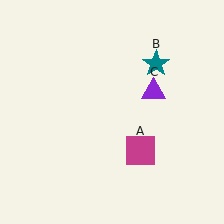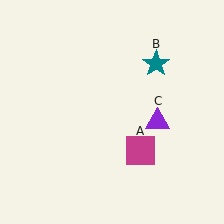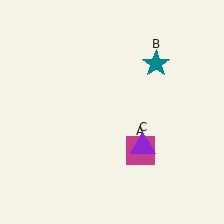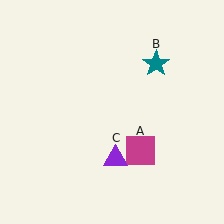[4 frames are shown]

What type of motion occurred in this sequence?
The purple triangle (object C) rotated clockwise around the center of the scene.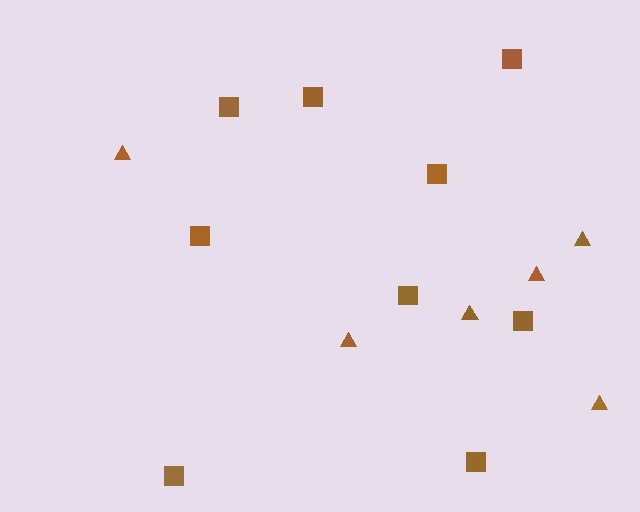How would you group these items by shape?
There are 2 groups: one group of triangles (6) and one group of squares (9).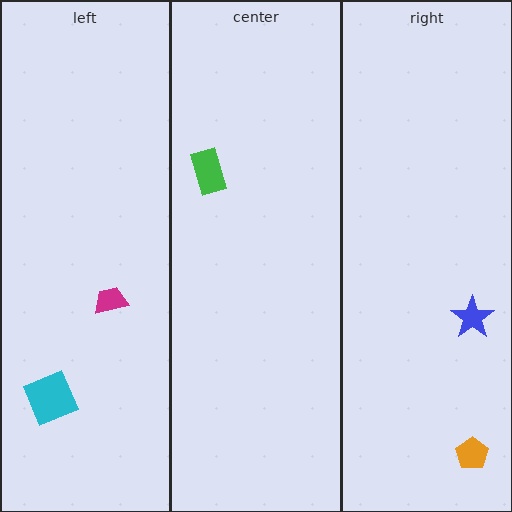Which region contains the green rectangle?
The center region.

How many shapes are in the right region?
2.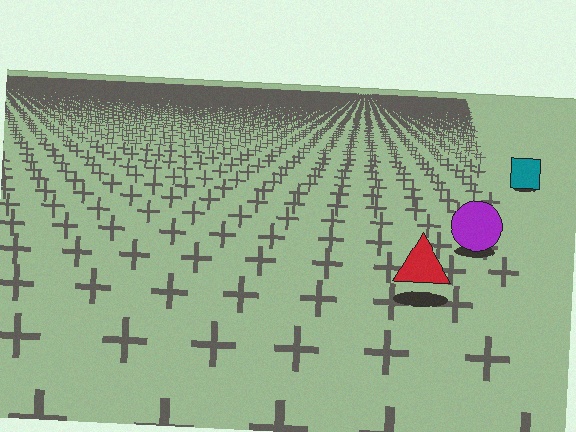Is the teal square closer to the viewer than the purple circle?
No. The purple circle is closer — you can tell from the texture gradient: the ground texture is coarser near it.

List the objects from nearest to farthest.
From nearest to farthest: the red triangle, the purple circle, the teal square.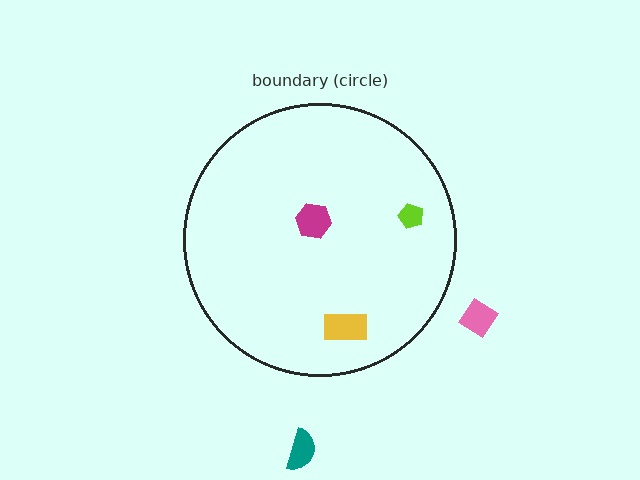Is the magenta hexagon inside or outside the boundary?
Inside.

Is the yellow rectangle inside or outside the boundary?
Inside.